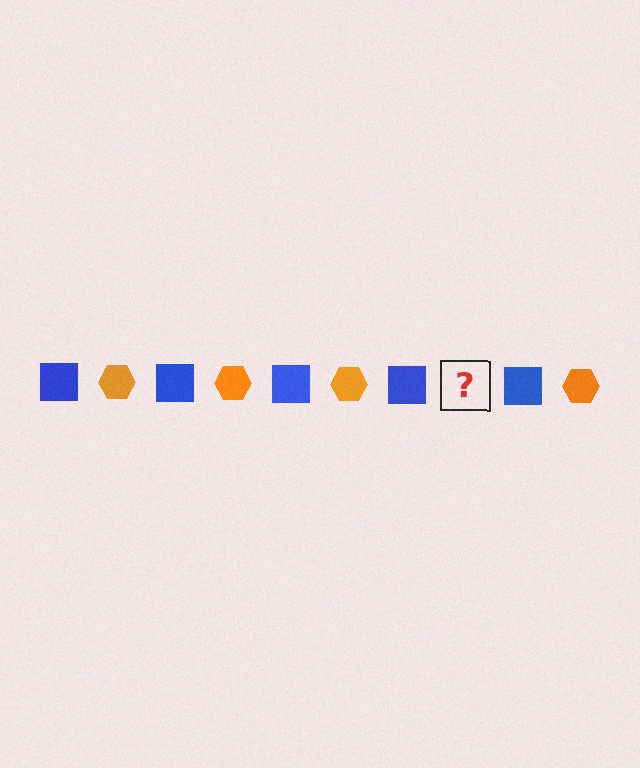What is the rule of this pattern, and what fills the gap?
The rule is that the pattern alternates between blue square and orange hexagon. The gap should be filled with an orange hexagon.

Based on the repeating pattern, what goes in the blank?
The blank should be an orange hexagon.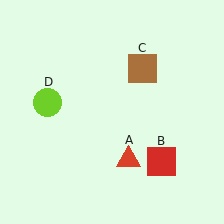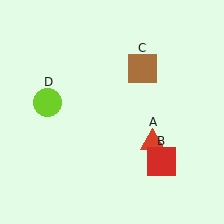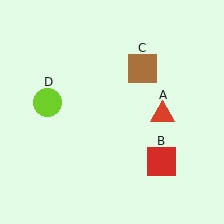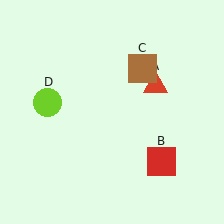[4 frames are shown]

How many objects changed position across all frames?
1 object changed position: red triangle (object A).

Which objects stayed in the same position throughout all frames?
Red square (object B) and brown square (object C) and lime circle (object D) remained stationary.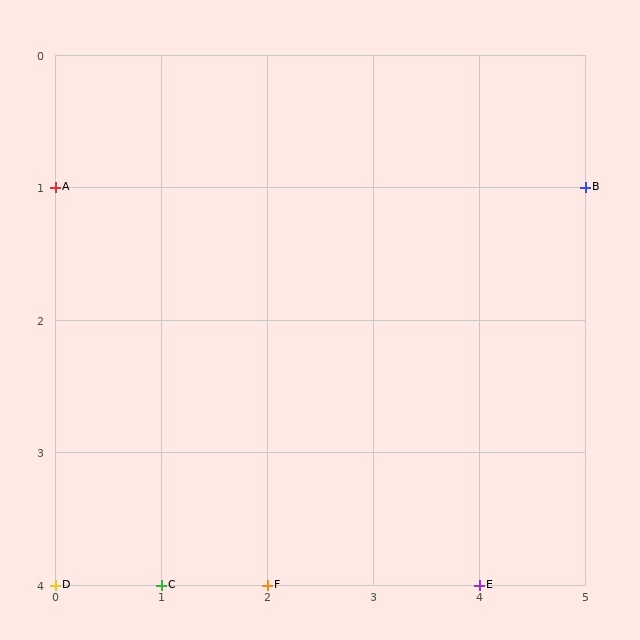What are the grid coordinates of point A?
Point A is at grid coordinates (0, 1).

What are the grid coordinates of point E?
Point E is at grid coordinates (4, 4).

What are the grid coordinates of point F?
Point F is at grid coordinates (2, 4).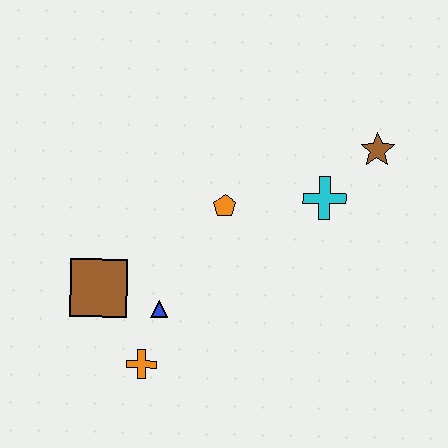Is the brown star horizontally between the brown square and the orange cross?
No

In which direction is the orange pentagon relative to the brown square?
The orange pentagon is to the right of the brown square.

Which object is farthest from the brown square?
The brown star is farthest from the brown square.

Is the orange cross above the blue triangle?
No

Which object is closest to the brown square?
The blue triangle is closest to the brown square.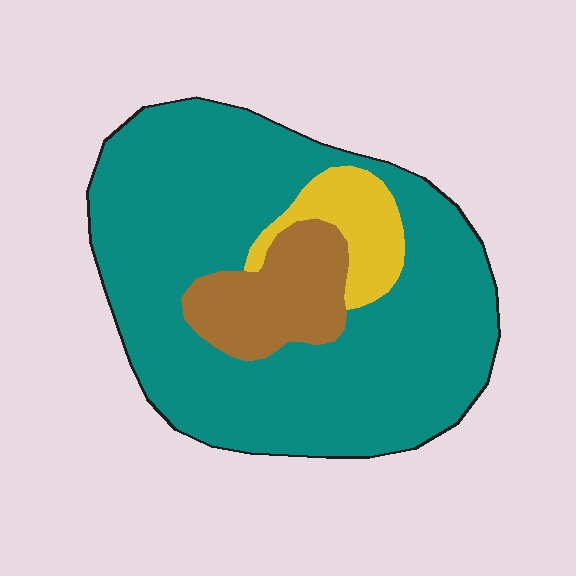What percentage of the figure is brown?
Brown takes up about one eighth (1/8) of the figure.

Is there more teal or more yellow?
Teal.